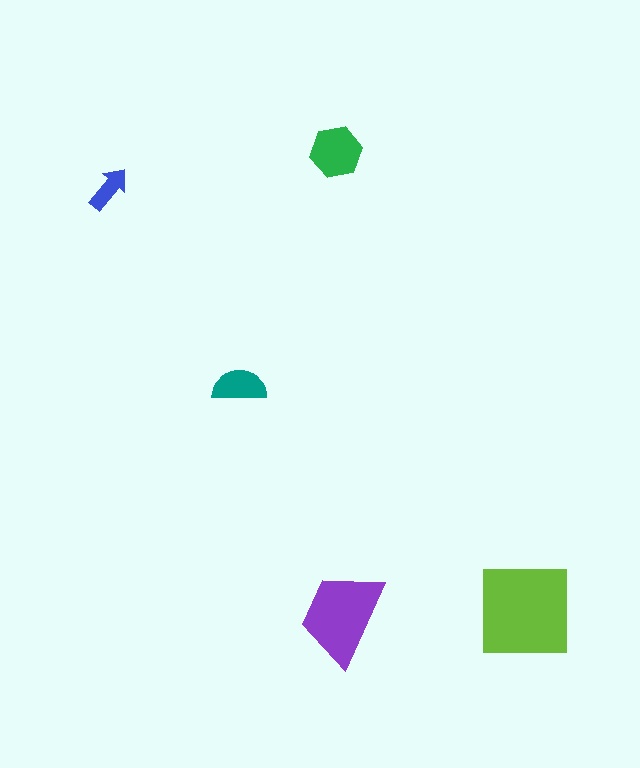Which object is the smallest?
The blue arrow.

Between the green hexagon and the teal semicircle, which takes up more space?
The green hexagon.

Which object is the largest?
The lime square.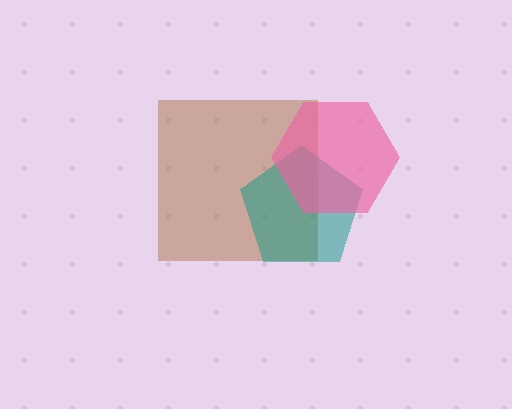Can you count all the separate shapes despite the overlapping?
Yes, there are 3 separate shapes.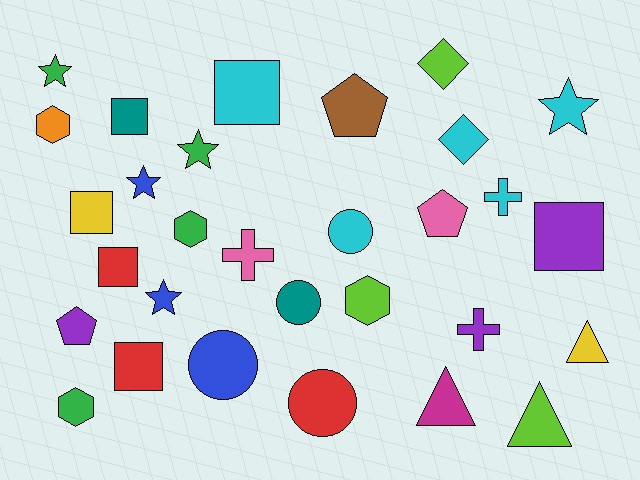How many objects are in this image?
There are 30 objects.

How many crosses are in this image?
There are 3 crosses.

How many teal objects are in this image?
There are 2 teal objects.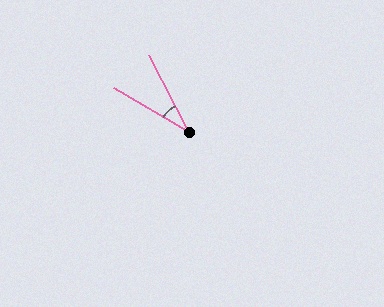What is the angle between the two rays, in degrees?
Approximately 32 degrees.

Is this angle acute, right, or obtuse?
It is acute.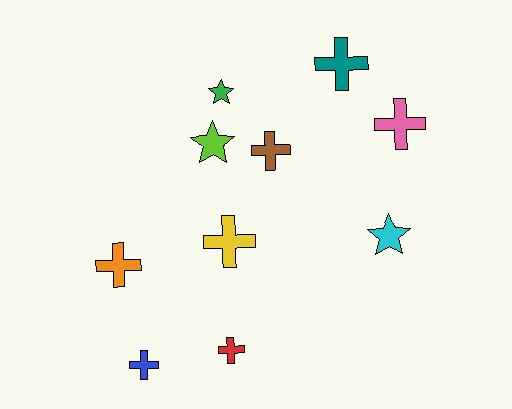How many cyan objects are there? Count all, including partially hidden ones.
There is 1 cyan object.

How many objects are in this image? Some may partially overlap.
There are 10 objects.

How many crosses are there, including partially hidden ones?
There are 7 crosses.